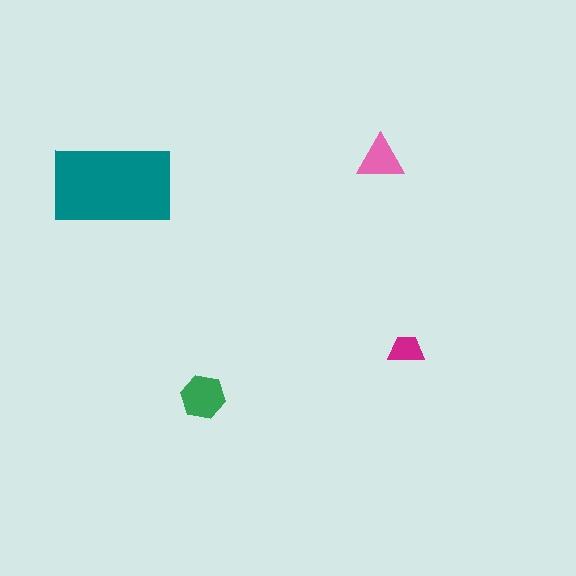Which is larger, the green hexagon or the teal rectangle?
The teal rectangle.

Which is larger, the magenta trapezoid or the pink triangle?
The pink triangle.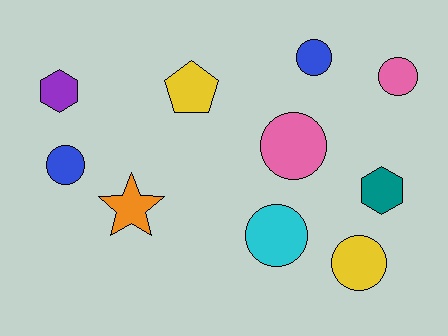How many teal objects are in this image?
There is 1 teal object.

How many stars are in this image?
There is 1 star.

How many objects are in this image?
There are 10 objects.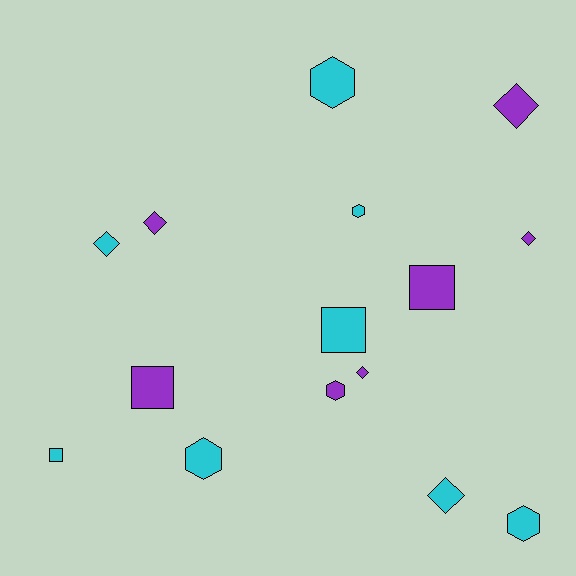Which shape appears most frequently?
Diamond, with 6 objects.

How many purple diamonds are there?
There are 4 purple diamonds.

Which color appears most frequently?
Cyan, with 8 objects.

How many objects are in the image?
There are 15 objects.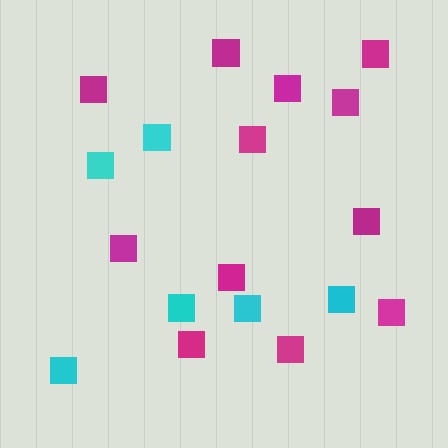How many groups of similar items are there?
There are 2 groups: one group of cyan squares (6) and one group of magenta squares (12).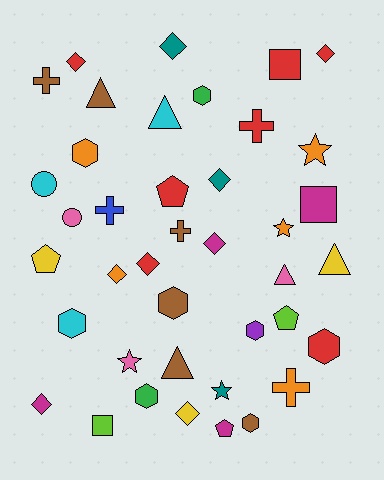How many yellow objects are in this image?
There are 3 yellow objects.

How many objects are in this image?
There are 40 objects.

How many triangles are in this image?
There are 5 triangles.